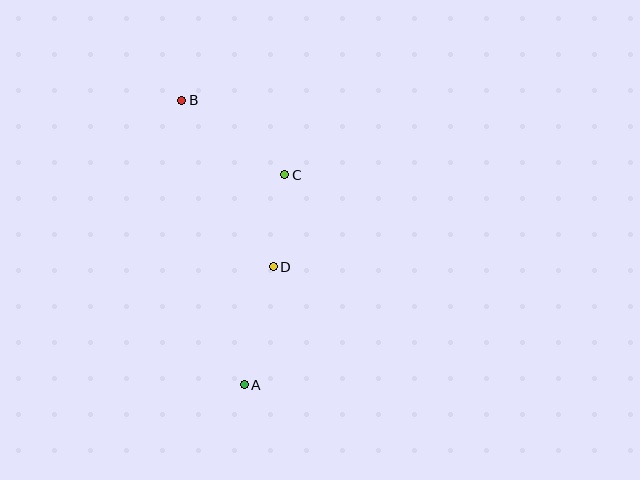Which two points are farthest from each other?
Points A and B are farthest from each other.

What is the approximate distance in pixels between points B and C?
The distance between B and C is approximately 127 pixels.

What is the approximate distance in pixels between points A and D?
The distance between A and D is approximately 122 pixels.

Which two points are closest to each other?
Points C and D are closest to each other.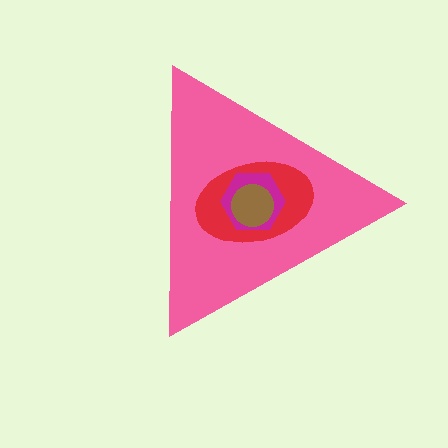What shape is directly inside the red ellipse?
The magenta hexagon.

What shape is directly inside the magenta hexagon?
The brown circle.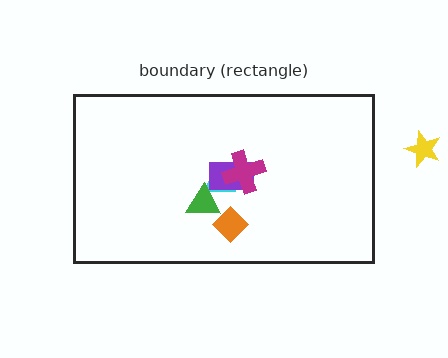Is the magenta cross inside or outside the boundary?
Inside.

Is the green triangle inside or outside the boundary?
Inside.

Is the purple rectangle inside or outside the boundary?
Inside.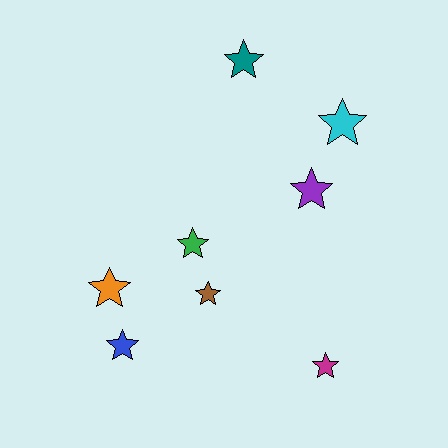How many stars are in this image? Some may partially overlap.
There are 8 stars.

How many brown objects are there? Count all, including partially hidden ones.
There is 1 brown object.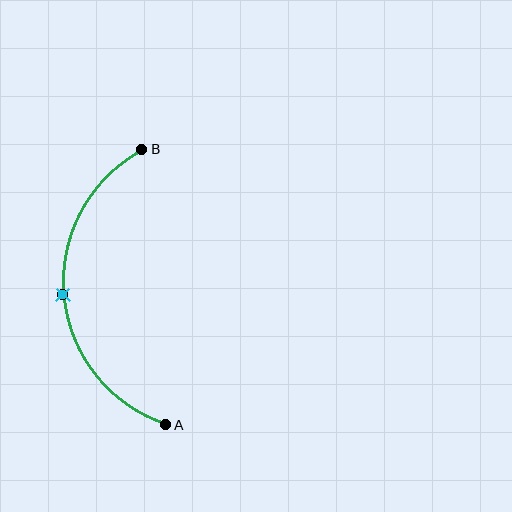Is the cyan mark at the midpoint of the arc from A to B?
Yes. The cyan mark lies on the arc at equal arc-length from both A and B — it is the arc midpoint.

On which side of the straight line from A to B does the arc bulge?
The arc bulges to the left of the straight line connecting A and B.